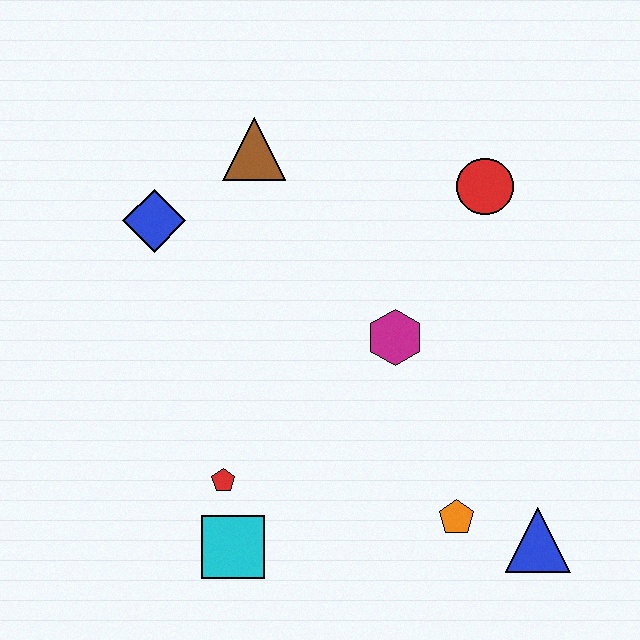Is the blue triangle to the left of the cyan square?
No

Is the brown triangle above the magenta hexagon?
Yes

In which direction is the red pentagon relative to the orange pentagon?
The red pentagon is to the left of the orange pentagon.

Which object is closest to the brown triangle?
The blue diamond is closest to the brown triangle.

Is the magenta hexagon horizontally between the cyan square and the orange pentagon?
Yes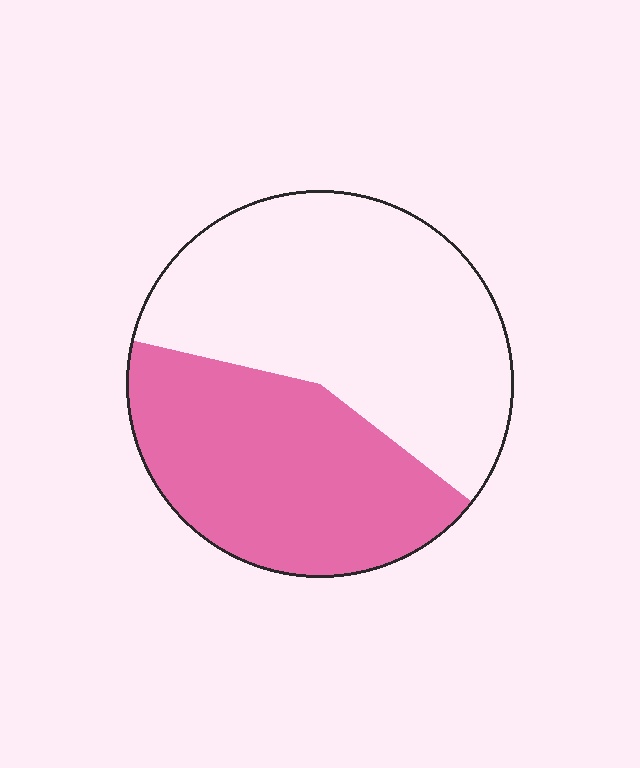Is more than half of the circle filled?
No.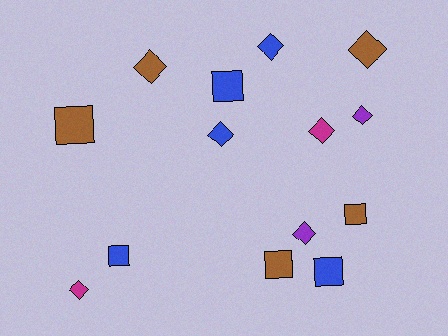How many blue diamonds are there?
There are 2 blue diamonds.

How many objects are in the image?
There are 14 objects.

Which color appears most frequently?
Brown, with 5 objects.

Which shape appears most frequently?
Diamond, with 8 objects.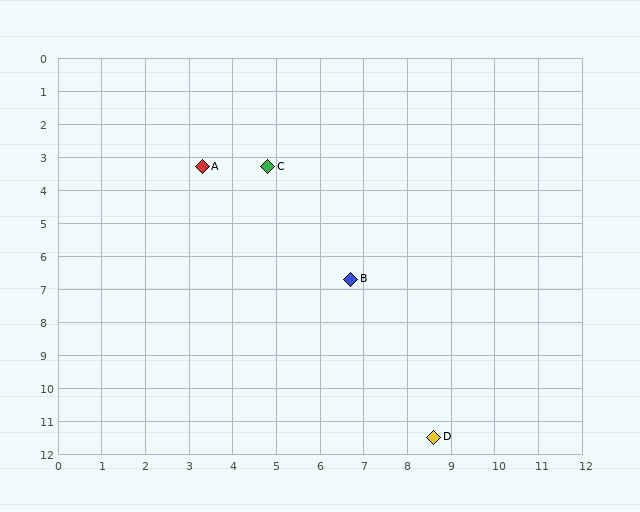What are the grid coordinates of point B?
Point B is at approximately (6.7, 6.7).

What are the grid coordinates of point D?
Point D is at approximately (8.6, 11.5).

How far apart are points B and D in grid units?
Points B and D are about 5.2 grid units apart.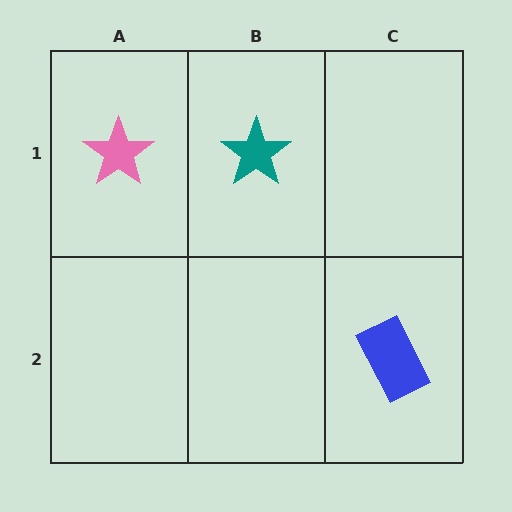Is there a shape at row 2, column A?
No, that cell is empty.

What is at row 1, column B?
A teal star.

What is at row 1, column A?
A pink star.